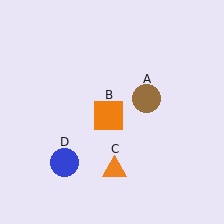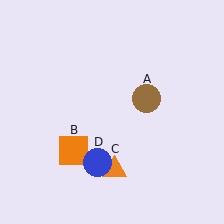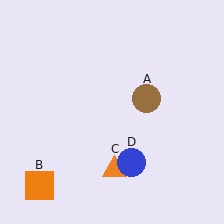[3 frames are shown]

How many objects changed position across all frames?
2 objects changed position: orange square (object B), blue circle (object D).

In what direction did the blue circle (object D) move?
The blue circle (object D) moved right.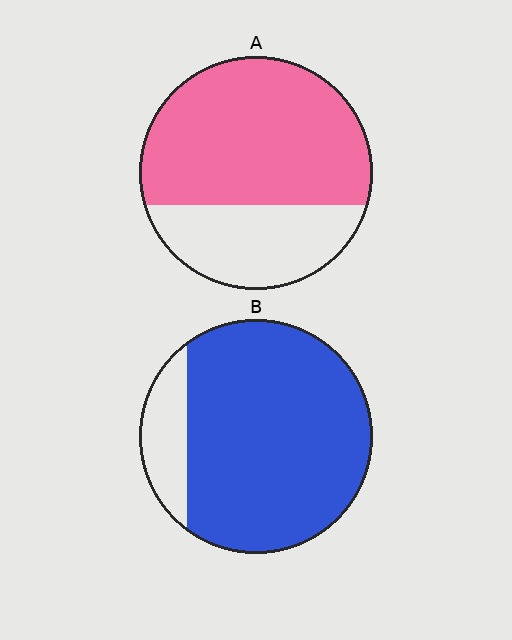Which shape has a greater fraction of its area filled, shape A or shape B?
Shape B.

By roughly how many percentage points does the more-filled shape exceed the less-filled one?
By roughly 20 percentage points (B over A).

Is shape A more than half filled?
Yes.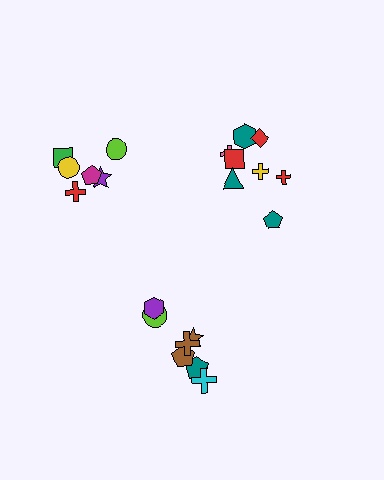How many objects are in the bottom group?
There are 7 objects.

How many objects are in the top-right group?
There are 8 objects.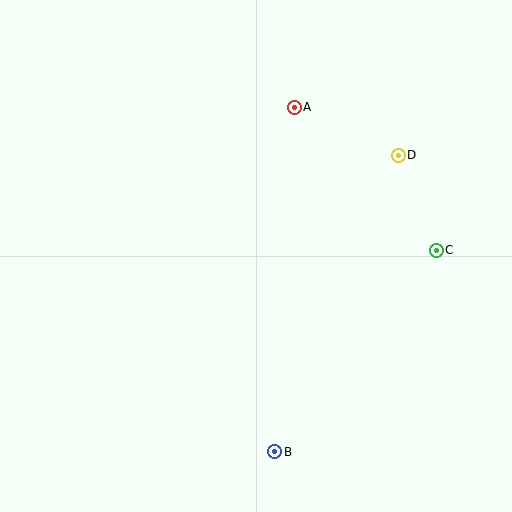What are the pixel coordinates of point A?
Point A is at (294, 107).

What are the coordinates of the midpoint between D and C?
The midpoint between D and C is at (417, 203).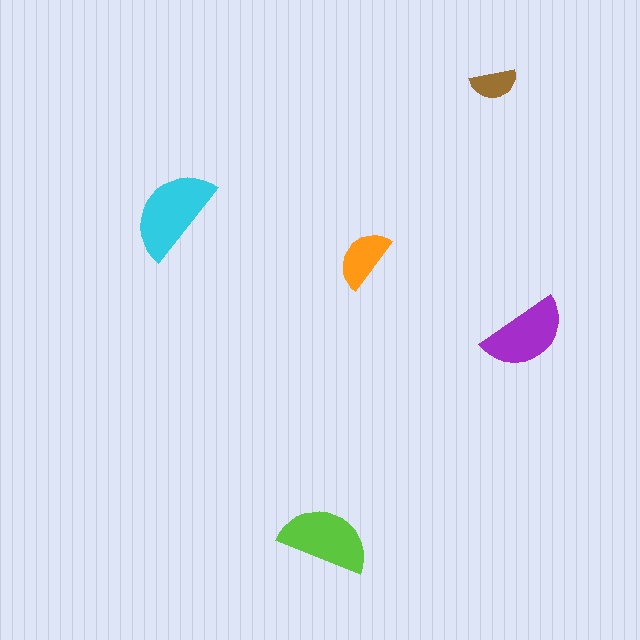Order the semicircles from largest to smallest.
the cyan one, the lime one, the purple one, the orange one, the brown one.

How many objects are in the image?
There are 5 objects in the image.